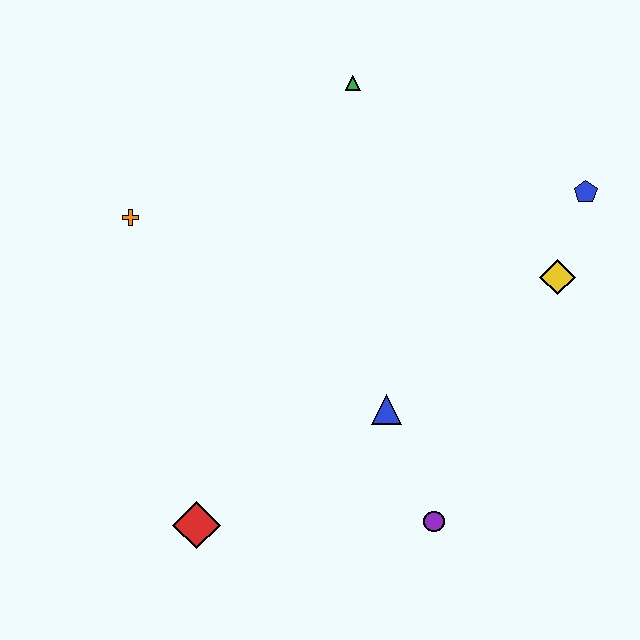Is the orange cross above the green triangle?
No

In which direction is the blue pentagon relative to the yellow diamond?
The blue pentagon is above the yellow diamond.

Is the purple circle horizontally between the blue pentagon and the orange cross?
Yes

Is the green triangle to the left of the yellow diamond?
Yes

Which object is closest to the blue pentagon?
The yellow diamond is closest to the blue pentagon.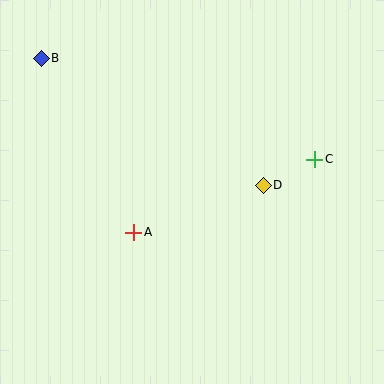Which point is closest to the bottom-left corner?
Point A is closest to the bottom-left corner.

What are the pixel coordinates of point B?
Point B is at (41, 58).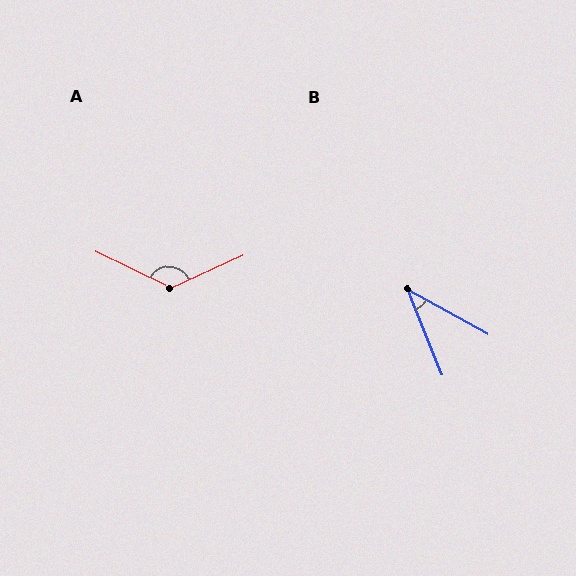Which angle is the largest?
A, at approximately 130 degrees.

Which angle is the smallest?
B, at approximately 39 degrees.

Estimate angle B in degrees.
Approximately 39 degrees.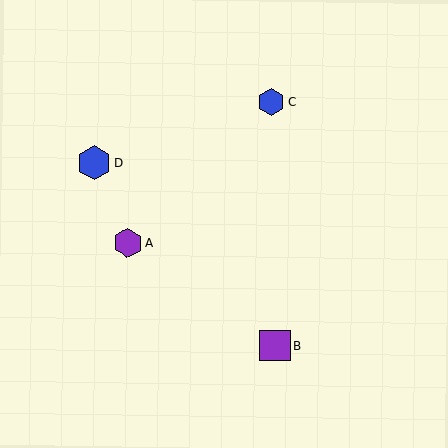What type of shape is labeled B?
Shape B is a purple square.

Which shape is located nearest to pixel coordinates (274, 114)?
The blue hexagon (labeled C) at (271, 101) is nearest to that location.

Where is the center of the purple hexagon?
The center of the purple hexagon is at (128, 243).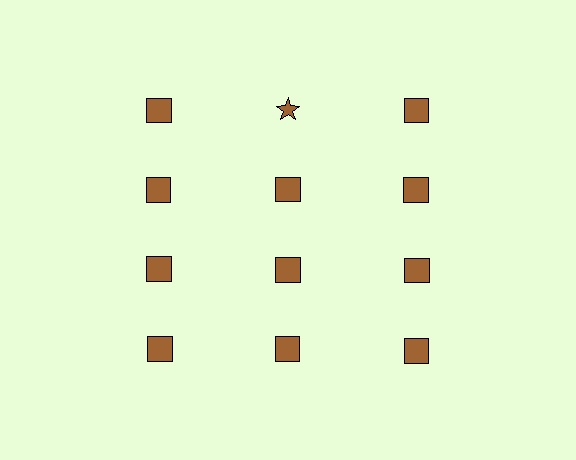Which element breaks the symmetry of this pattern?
The brown star in the top row, second from left column breaks the symmetry. All other shapes are brown squares.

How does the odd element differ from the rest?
It has a different shape: star instead of square.